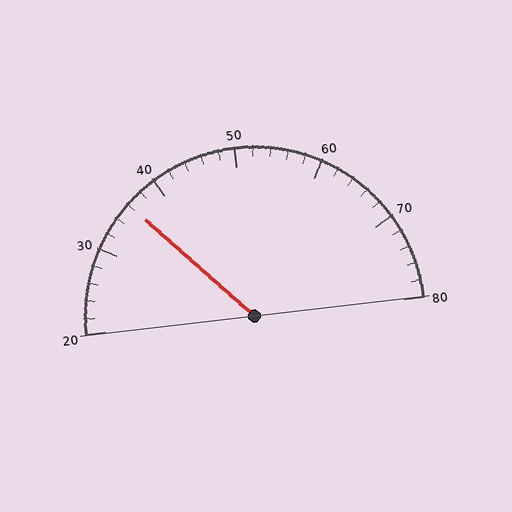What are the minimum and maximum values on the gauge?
The gauge ranges from 20 to 80.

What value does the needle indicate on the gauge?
The needle indicates approximately 36.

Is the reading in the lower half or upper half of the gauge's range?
The reading is in the lower half of the range (20 to 80).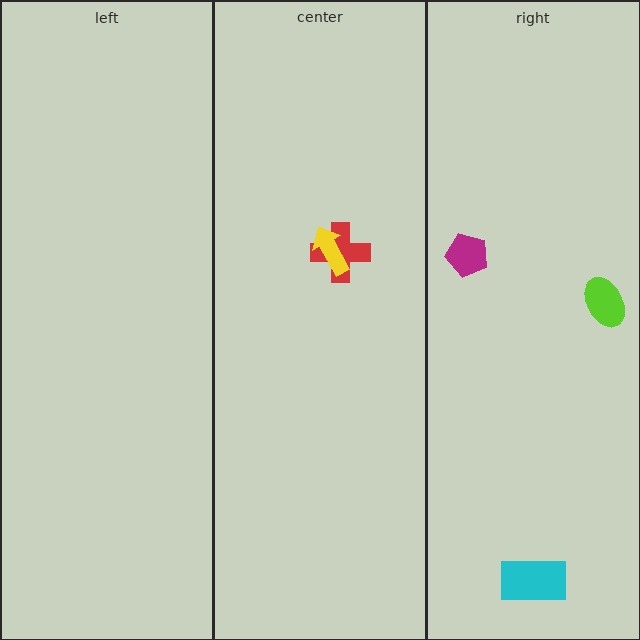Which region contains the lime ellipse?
The right region.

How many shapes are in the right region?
3.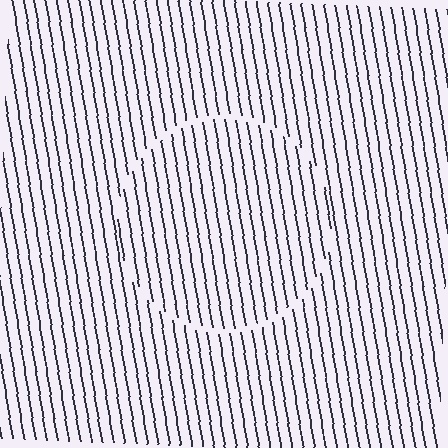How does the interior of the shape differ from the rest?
The interior of the shape contains the same grating, shifted by half a period — the contour is defined by the phase discontinuity where line-ends from the inner and outer gratings abut.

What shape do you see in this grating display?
An illusory circle. The interior of the shape contains the same grating, shifted by half a period — the contour is defined by the phase discontinuity where line-ends from the inner and outer gratings abut.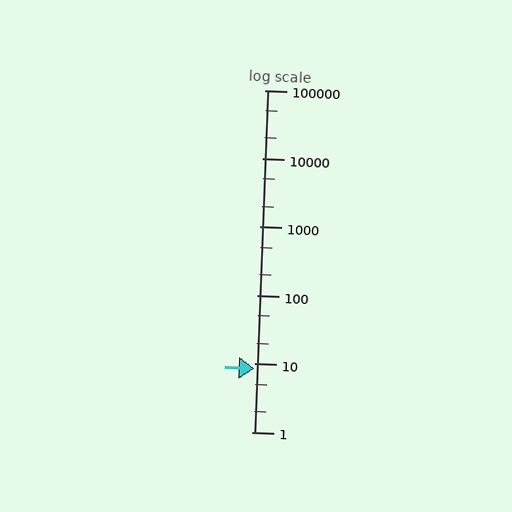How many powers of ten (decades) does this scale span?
The scale spans 5 decades, from 1 to 100000.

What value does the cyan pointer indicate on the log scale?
The pointer indicates approximately 8.5.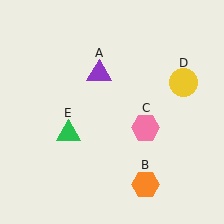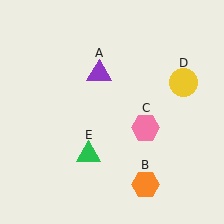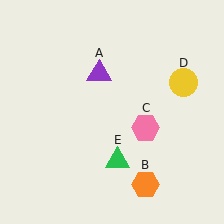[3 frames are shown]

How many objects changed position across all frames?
1 object changed position: green triangle (object E).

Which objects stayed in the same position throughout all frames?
Purple triangle (object A) and orange hexagon (object B) and pink hexagon (object C) and yellow circle (object D) remained stationary.